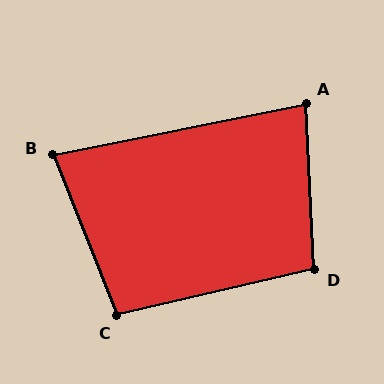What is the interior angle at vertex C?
Approximately 99 degrees (obtuse).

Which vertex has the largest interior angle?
D, at approximately 100 degrees.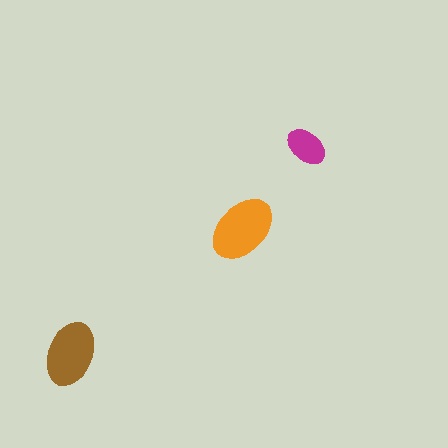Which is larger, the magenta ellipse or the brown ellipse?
The brown one.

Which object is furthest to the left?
The brown ellipse is leftmost.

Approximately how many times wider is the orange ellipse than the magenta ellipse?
About 1.5 times wider.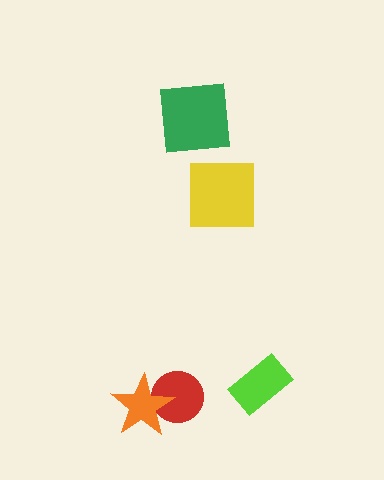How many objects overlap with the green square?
0 objects overlap with the green square.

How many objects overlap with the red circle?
1 object overlaps with the red circle.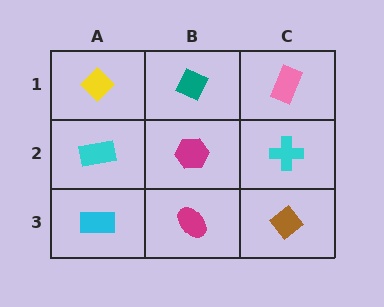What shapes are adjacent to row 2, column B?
A teal diamond (row 1, column B), a magenta ellipse (row 3, column B), a cyan rectangle (row 2, column A), a cyan cross (row 2, column C).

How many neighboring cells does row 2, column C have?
3.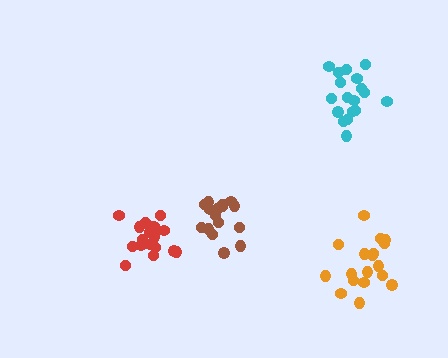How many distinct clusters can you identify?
There are 4 distinct clusters.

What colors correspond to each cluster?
The clusters are colored: cyan, brown, red, orange.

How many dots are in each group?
Group 1: 18 dots, Group 2: 17 dots, Group 3: 20 dots, Group 4: 18 dots (73 total).